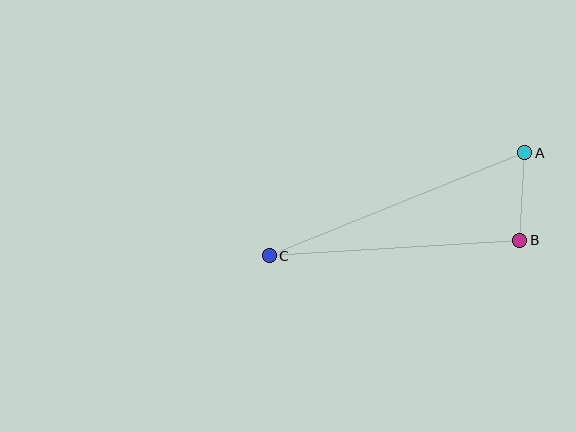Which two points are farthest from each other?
Points A and C are farthest from each other.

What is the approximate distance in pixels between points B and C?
The distance between B and C is approximately 251 pixels.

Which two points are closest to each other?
Points A and B are closest to each other.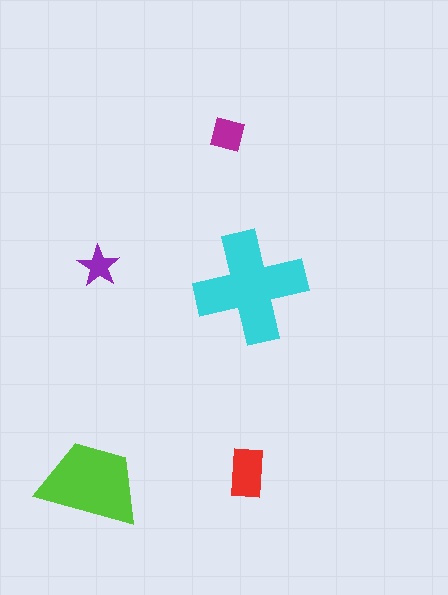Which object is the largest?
The cyan cross.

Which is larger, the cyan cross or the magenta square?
The cyan cross.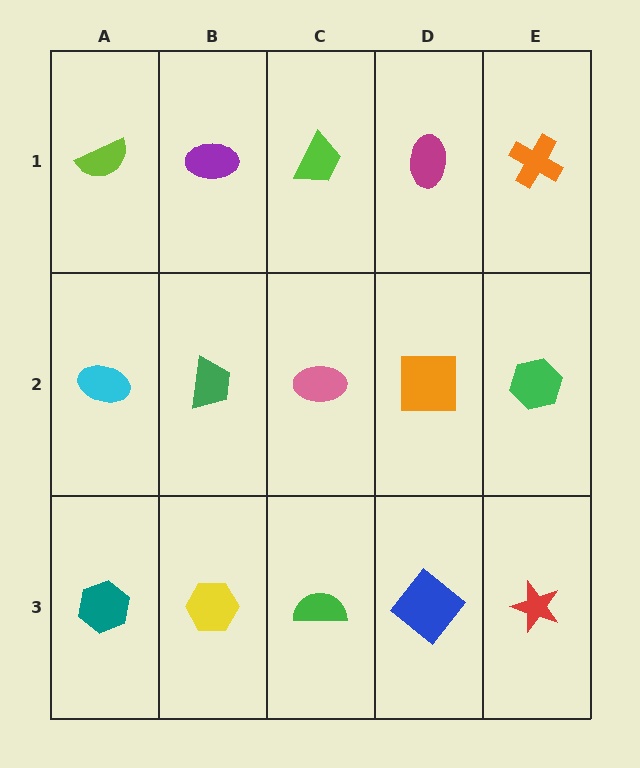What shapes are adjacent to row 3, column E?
A green hexagon (row 2, column E), a blue diamond (row 3, column D).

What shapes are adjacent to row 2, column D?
A magenta ellipse (row 1, column D), a blue diamond (row 3, column D), a pink ellipse (row 2, column C), a green hexagon (row 2, column E).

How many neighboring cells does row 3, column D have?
3.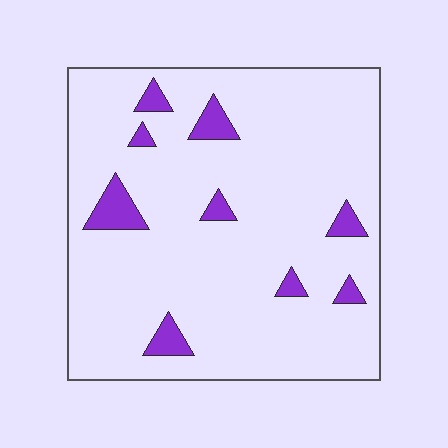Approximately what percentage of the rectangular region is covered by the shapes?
Approximately 10%.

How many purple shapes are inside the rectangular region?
9.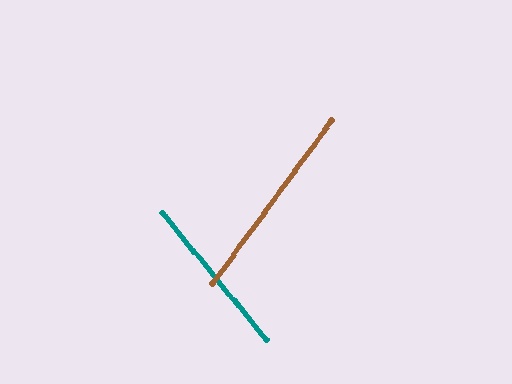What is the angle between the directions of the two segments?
Approximately 76 degrees.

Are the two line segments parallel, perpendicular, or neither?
Neither parallel nor perpendicular — they differ by about 76°.